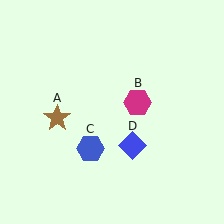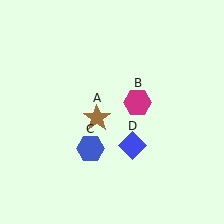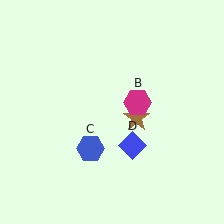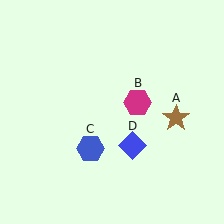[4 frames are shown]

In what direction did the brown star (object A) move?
The brown star (object A) moved right.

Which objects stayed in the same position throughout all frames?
Magenta hexagon (object B) and blue hexagon (object C) and blue diamond (object D) remained stationary.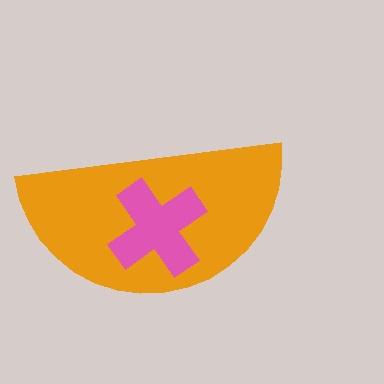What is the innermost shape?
The pink cross.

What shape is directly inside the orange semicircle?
The pink cross.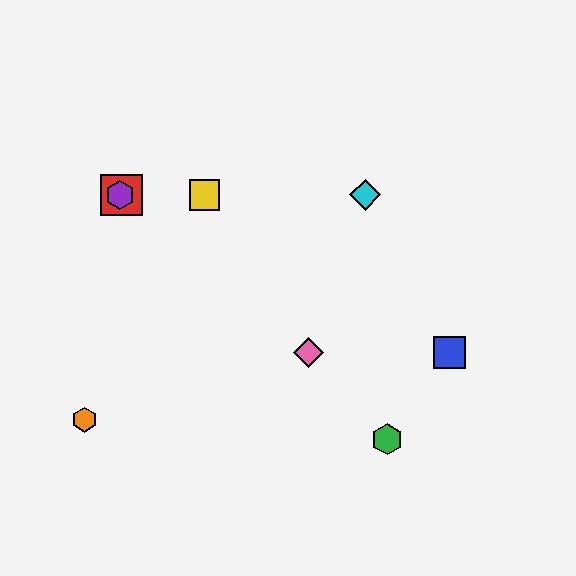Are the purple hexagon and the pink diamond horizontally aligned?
No, the purple hexagon is at y≈195 and the pink diamond is at y≈352.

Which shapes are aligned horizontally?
The red square, the yellow square, the purple hexagon, the cyan diamond are aligned horizontally.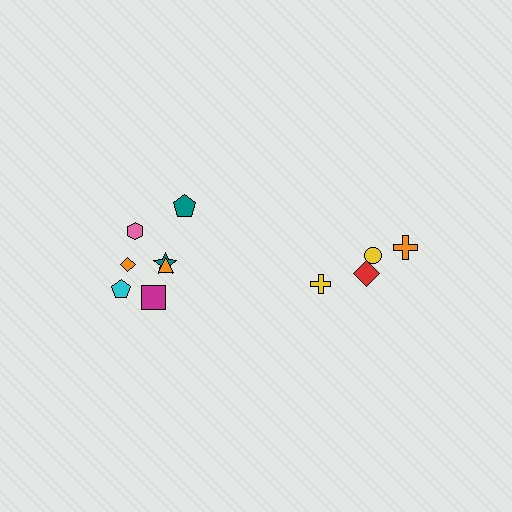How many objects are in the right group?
There are 4 objects.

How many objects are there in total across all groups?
There are 11 objects.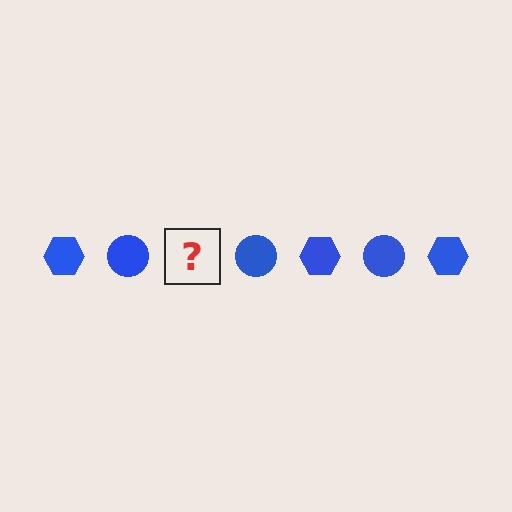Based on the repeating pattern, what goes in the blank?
The blank should be a blue hexagon.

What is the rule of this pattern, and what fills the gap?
The rule is that the pattern cycles through hexagon, circle shapes in blue. The gap should be filled with a blue hexagon.